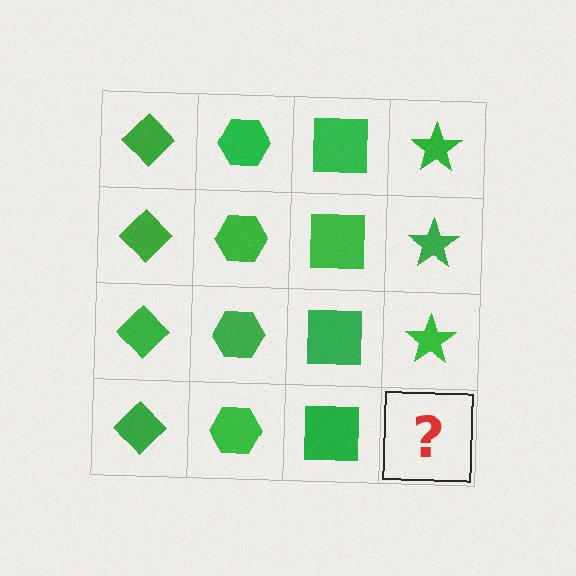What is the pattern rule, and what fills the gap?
The rule is that each column has a consistent shape. The gap should be filled with a green star.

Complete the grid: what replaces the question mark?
The question mark should be replaced with a green star.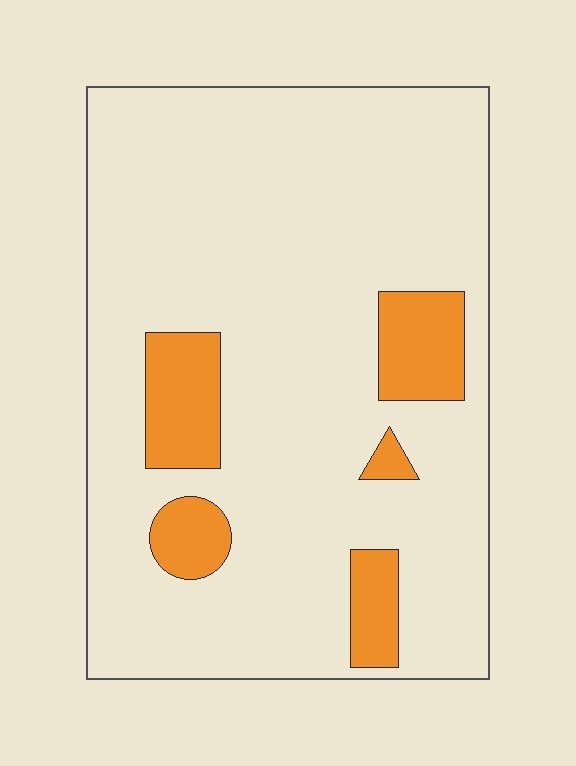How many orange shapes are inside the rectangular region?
5.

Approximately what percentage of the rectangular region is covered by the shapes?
Approximately 15%.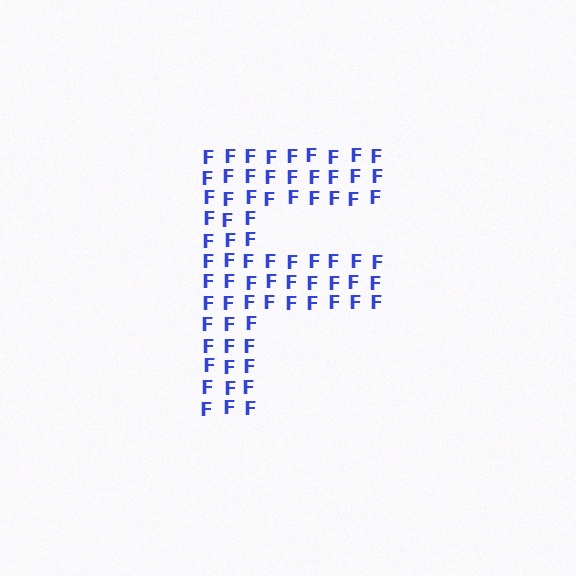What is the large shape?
The large shape is the letter F.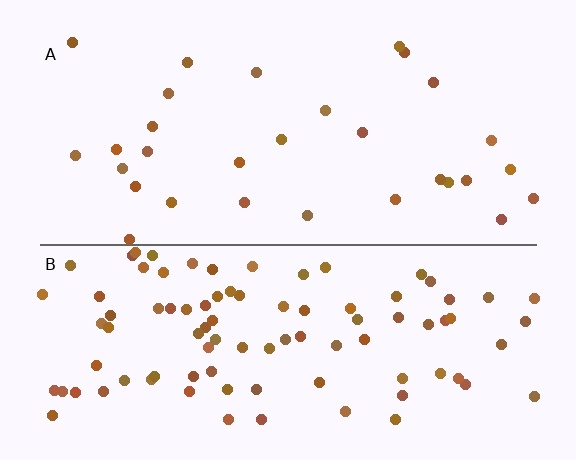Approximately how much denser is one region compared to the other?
Approximately 3.0× — region B over region A.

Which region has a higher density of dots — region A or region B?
B (the bottom).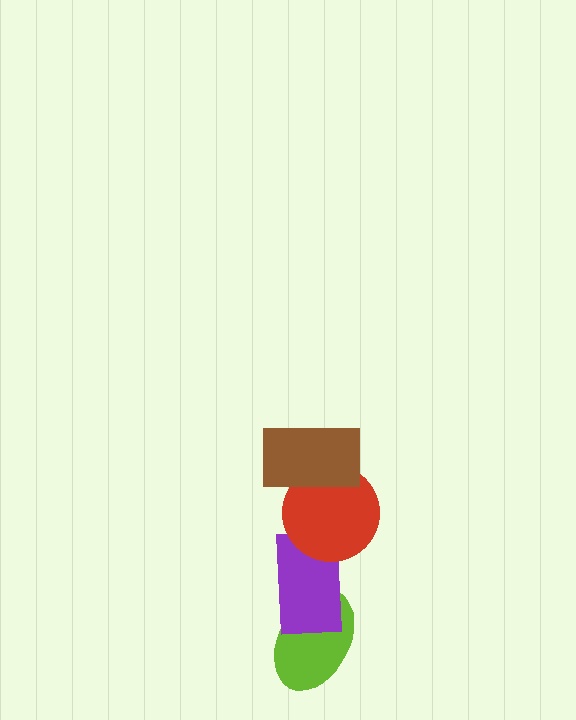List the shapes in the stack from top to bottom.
From top to bottom: the brown rectangle, the red circle, the purple rectangle, the lime ellipse.